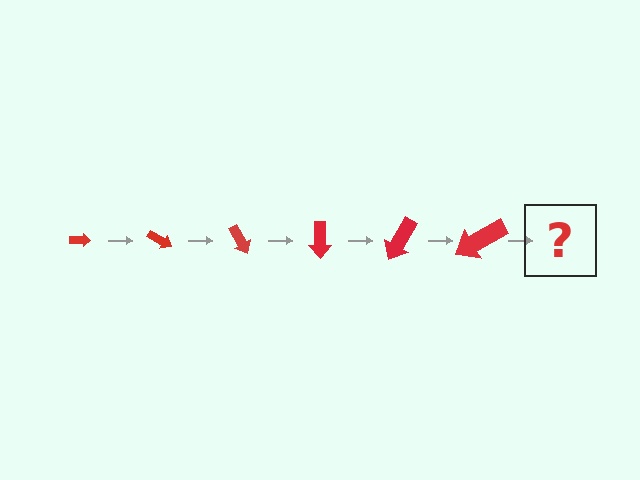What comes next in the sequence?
The next element should be an arrow, larger than the previous one and rotated 180 degrees from the start.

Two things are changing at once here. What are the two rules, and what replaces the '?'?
The two rules are that the arrow grows larger each step and it rotates 30 degrees each step. The '?' should be an arrow, larger than the previous one and rotated 180 degrees from the start.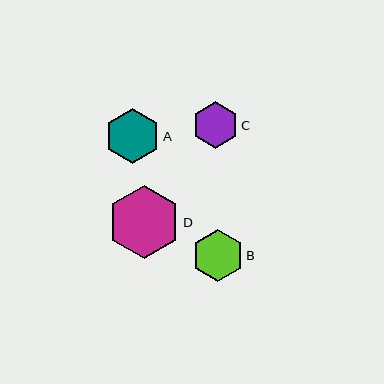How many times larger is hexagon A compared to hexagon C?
Hexagon A is approximately 1.2 times the size of hexagon C.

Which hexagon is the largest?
Hexagon D is the largest with a size of approximately 73 pixels.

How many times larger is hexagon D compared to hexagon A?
Hexagon D is approximately 1.3 times the size of hexagon A.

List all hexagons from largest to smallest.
From largest to smallest: D, A, B, C.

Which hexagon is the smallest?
Hexagon C is the smallest with a size of approximately 47 pixels.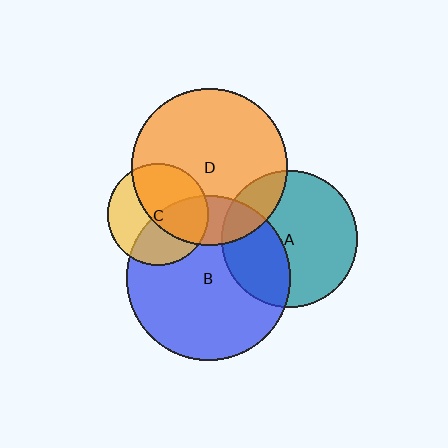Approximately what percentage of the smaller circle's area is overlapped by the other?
Approximately 20%.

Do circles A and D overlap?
Yes.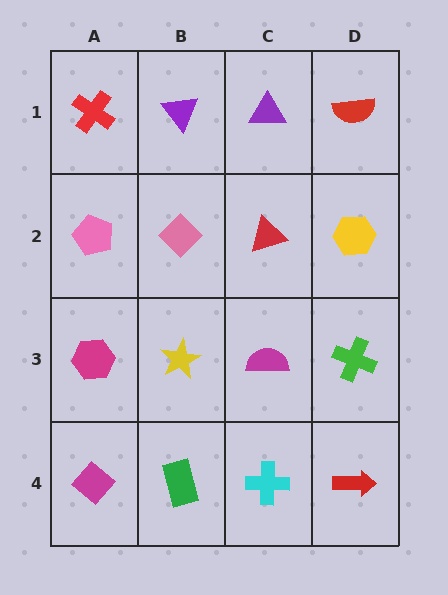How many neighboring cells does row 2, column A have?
3.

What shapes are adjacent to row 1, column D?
A yellow hexagon (row 2, column D), a purple triangle (row 1, column C).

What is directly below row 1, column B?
A pink diamond.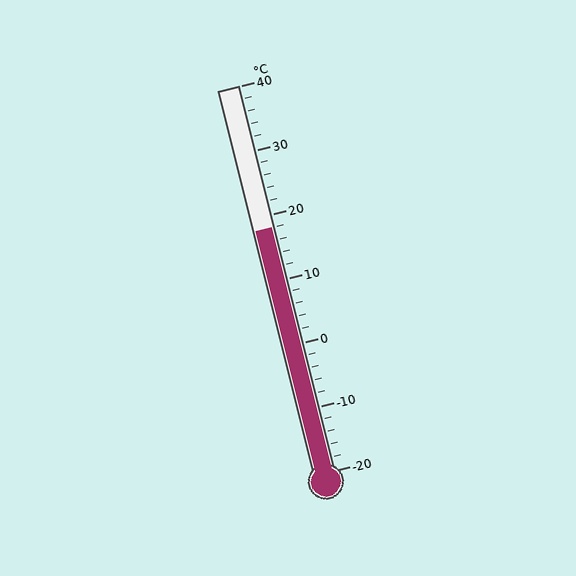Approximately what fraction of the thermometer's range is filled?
The thermometer is filled to approximately 65% of its range.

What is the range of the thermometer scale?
The thermometer scale ranges from -20°C to 40°C.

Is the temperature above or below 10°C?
The temperature is above 10°C.